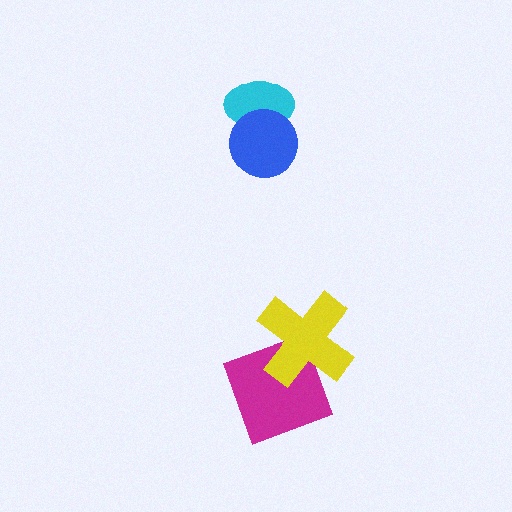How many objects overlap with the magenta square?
1 object overlaps with the magenta square.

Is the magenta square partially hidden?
Yes, it is partially covered by another shape.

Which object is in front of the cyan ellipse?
The blue circle is in front of the cyan ellipse.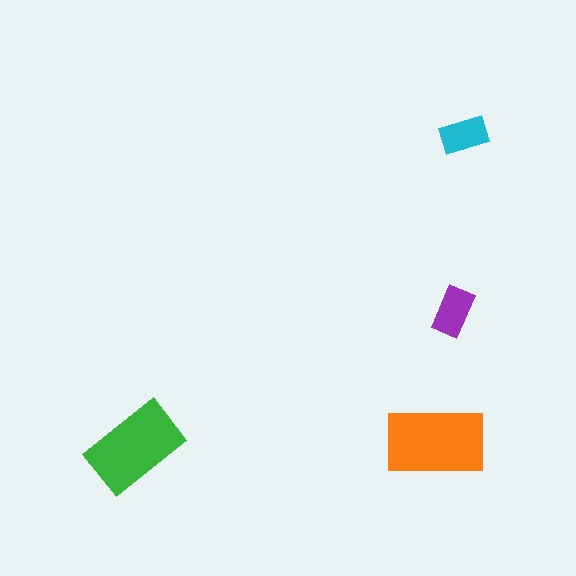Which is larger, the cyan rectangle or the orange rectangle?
The orange one.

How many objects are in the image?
There are 4 objects in the image.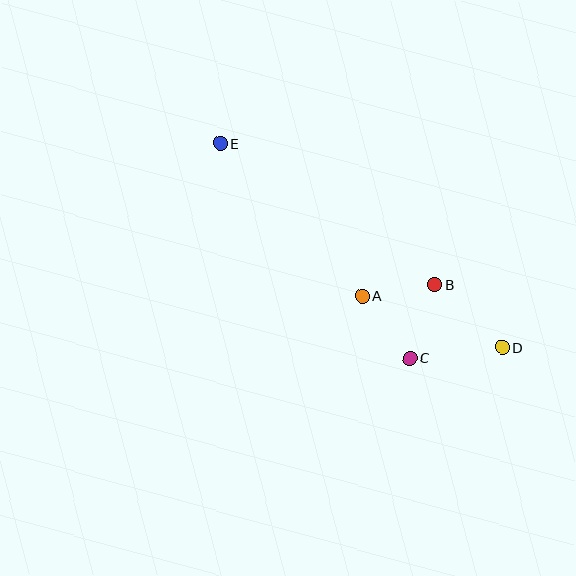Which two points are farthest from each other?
Points D and E are farthest from each other.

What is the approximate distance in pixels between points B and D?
The distance between B and D is approximately 92 pixels.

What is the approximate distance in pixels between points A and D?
The distance between A and D is approximately 149 pixels.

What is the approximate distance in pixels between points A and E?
The distance between A and E is approximately 208 pixels.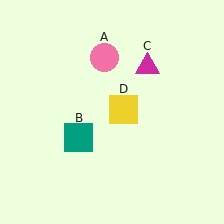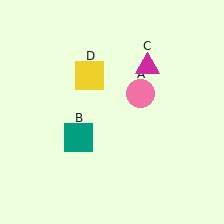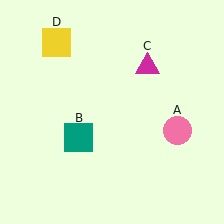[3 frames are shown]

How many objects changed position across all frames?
2 objects changed position: pink circle (object A), yellow square (object D).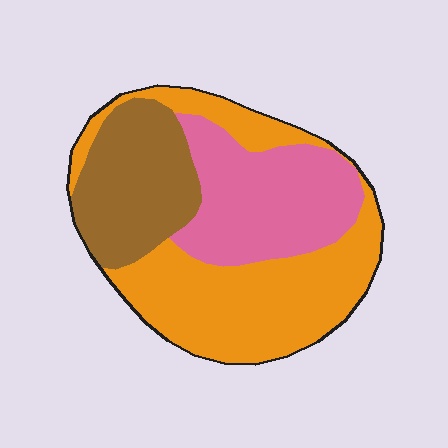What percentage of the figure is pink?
Pink covers around 30% of the figure.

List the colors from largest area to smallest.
From largest to smallest: orange, pink, brown.